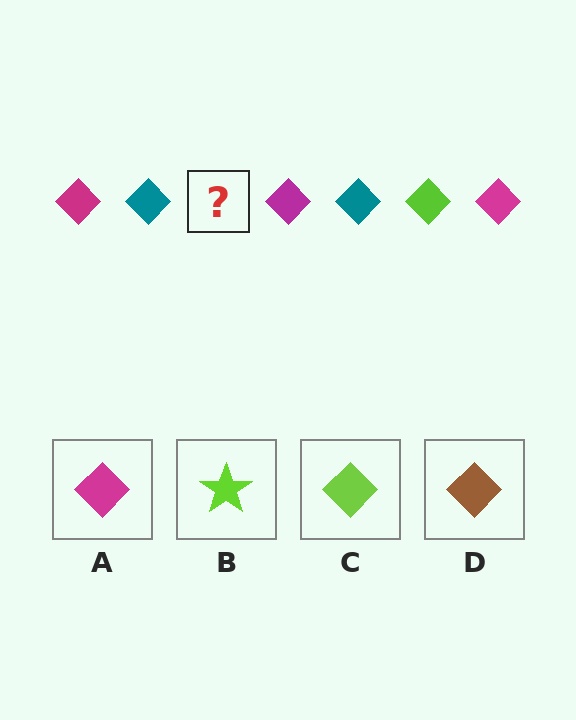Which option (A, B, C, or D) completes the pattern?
C.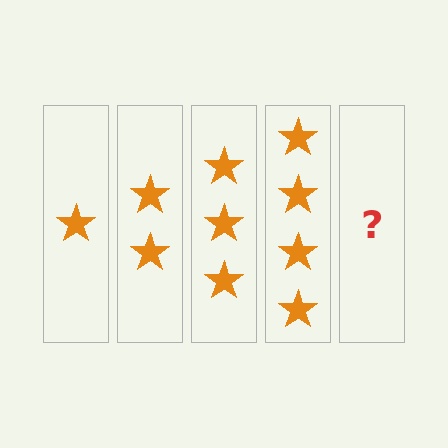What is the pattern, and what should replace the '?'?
The pattern is that each step adds one more star. The '?' should be 5 stars.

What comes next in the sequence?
The next element should be 5 stars.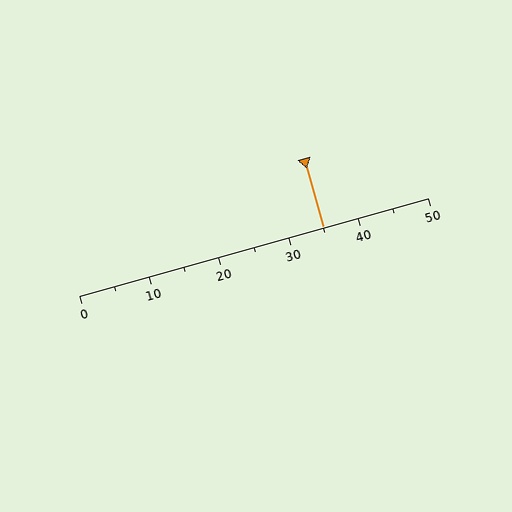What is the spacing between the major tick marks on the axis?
The major ticks are spaced 10 apart.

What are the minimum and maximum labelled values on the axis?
The axis runs from 0 to 50.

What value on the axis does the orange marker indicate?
The marker indicates approximately 35.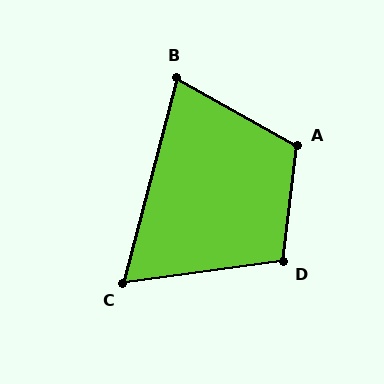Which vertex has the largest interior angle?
A, at approximately 113 degrees.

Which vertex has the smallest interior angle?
C, at approximately 67 degrees.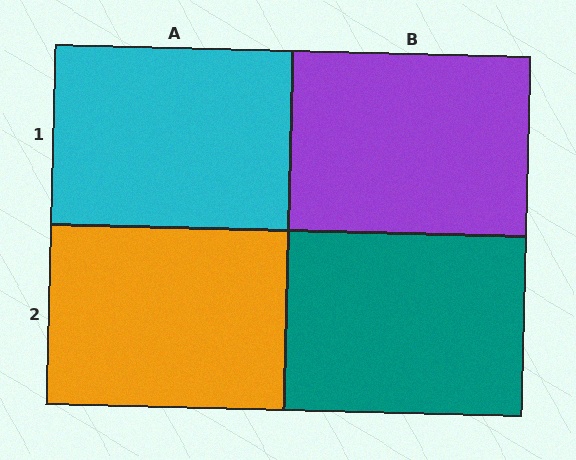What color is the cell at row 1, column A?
Cyan.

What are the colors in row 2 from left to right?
Orange, teal.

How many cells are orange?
1 cell is orange.